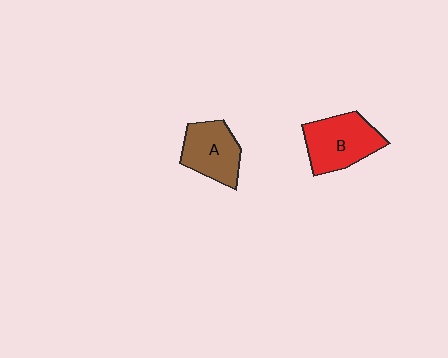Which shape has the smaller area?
Shape A (brown).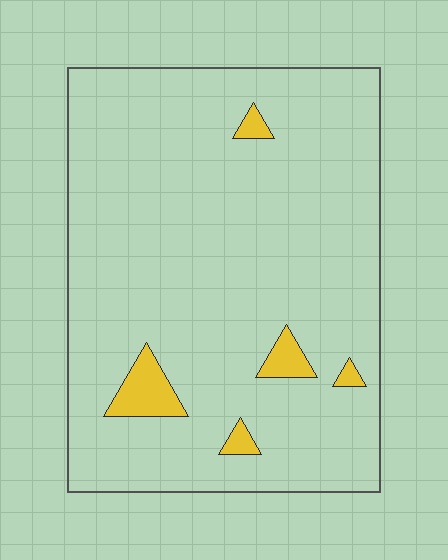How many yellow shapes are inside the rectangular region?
5.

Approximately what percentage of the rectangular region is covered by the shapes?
Approximately 5%.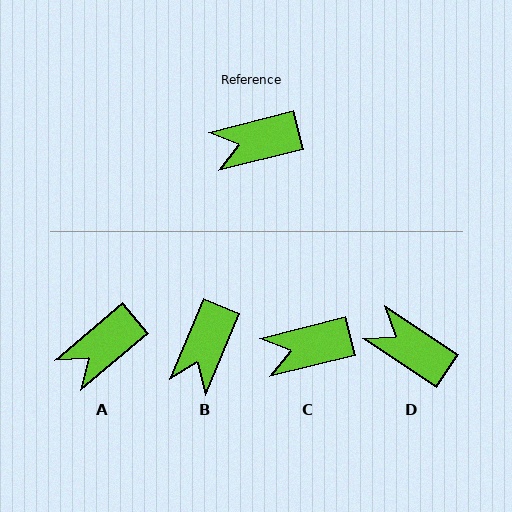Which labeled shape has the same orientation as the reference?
C.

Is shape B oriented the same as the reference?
No, it is off by about 53 degrees.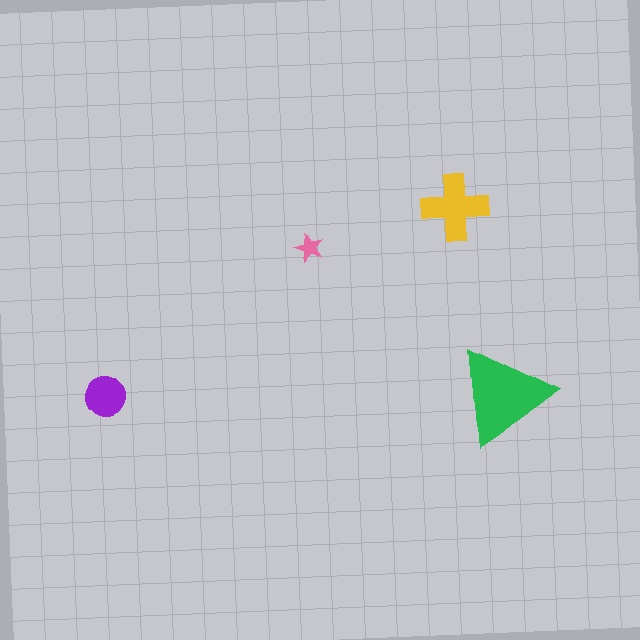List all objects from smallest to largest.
The pink star, the purple circle, the yellow cross, the green triangle.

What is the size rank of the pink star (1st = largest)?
4th.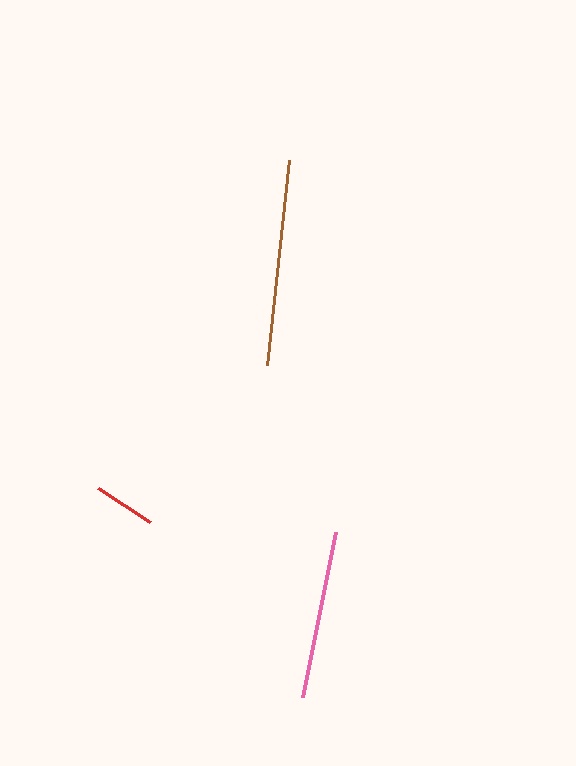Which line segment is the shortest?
The red line is the shortest at approximately 62 pixels.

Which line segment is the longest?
The brown line is the longest at approximately 206 pixels.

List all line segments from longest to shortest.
From longest to shortest: brown, pink, red.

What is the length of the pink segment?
The pink segment is approximately 168 pixels long.